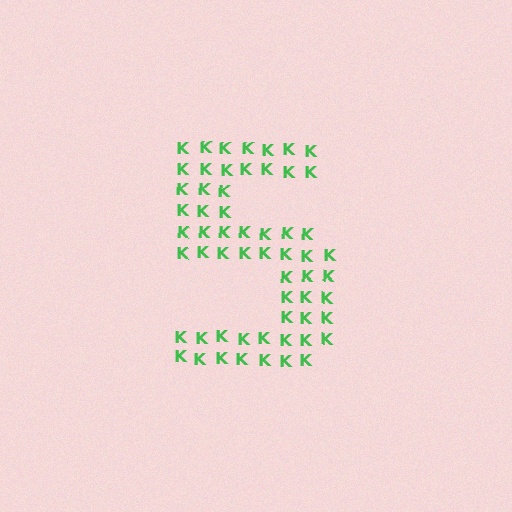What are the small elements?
The small elements are letter K's.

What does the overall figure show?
The overall figure shows the digit 5.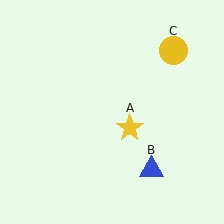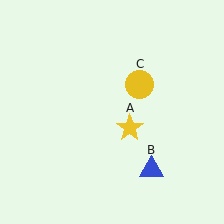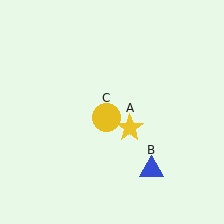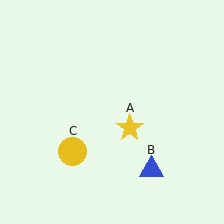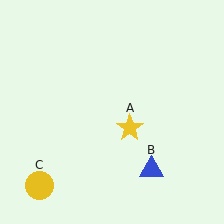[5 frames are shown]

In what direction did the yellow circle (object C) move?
The yellow circle (object C) moved down and to the left.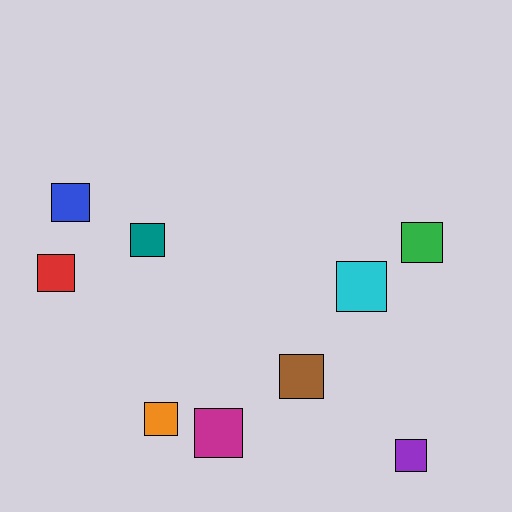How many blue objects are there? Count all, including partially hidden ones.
There is 1 blue object.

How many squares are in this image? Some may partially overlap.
There are 9 squares.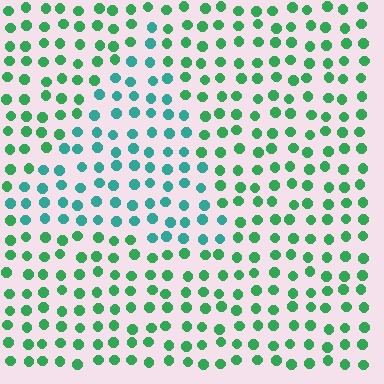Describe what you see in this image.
The image is filled with small green elements in a uniform arrangement. A triangle-shaped region is visible where the elements are tinted to a slightly different hue, forming a subtle color boundary.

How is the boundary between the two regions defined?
The boundary is defined purely by a slight shift in hue (about 34 degrees). Spacing, size, and orientation are identical on both sides.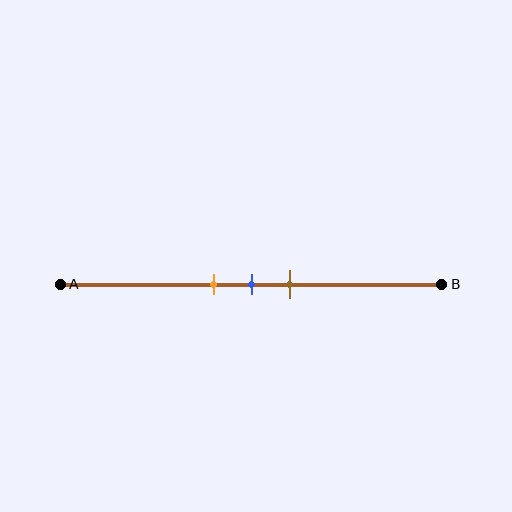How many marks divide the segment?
There are 3 marks dividing the segment.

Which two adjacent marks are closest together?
The orange and blue marks are the closest adjacent pair.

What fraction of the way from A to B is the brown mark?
The brown mark is approximately 60% (0.6) of the way from A to B.